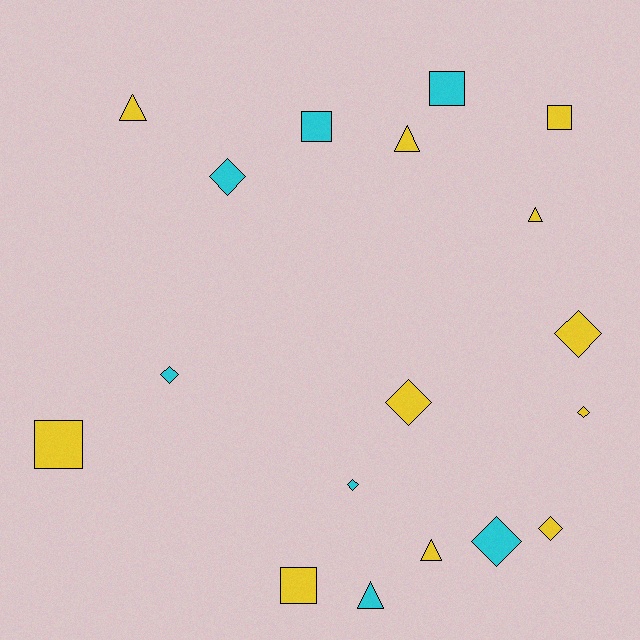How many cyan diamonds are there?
There are 4 cyan diamonds.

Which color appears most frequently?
Yellow, with 11 objects.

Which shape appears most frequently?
Diamond, with 8 objects.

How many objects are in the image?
There are 18 objects.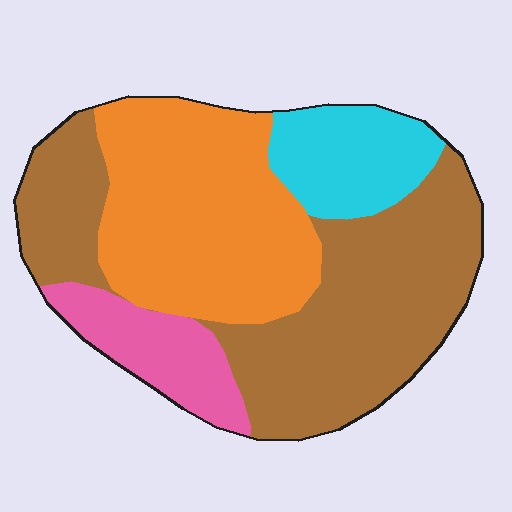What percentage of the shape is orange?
Orange takes up about one third (1/3) of the shape.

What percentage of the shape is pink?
Pink covers 11% of the shape.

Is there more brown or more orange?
Brown.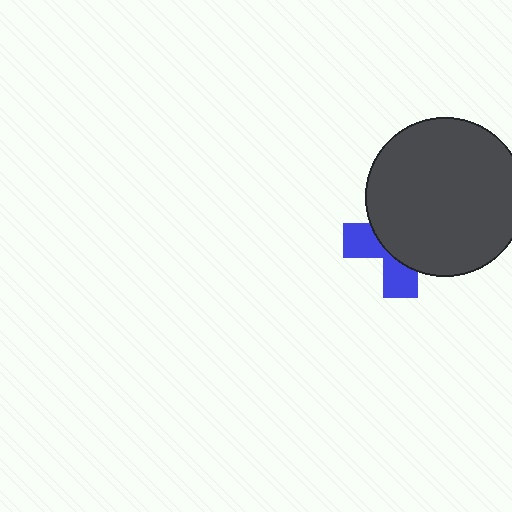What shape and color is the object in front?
The object in front is a dark gray circle.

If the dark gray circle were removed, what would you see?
You would see the complete blue cross.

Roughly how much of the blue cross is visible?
A small part of it is visible (roughly 36%).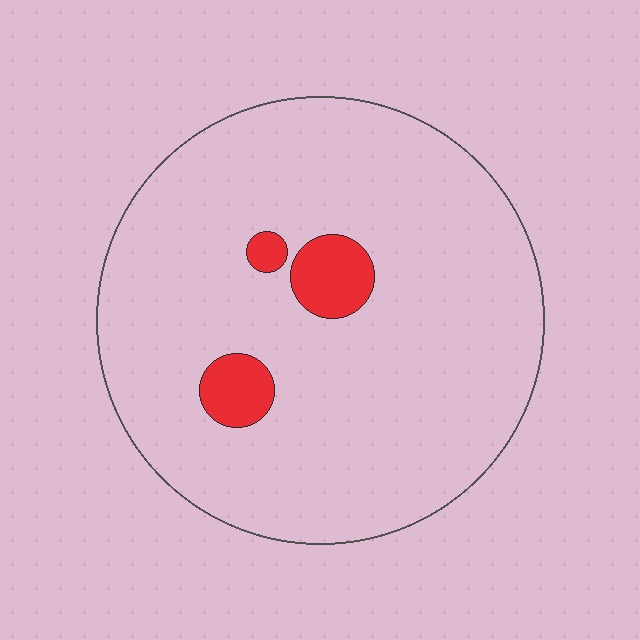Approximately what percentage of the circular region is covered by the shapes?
Approximately 5%.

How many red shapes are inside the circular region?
3.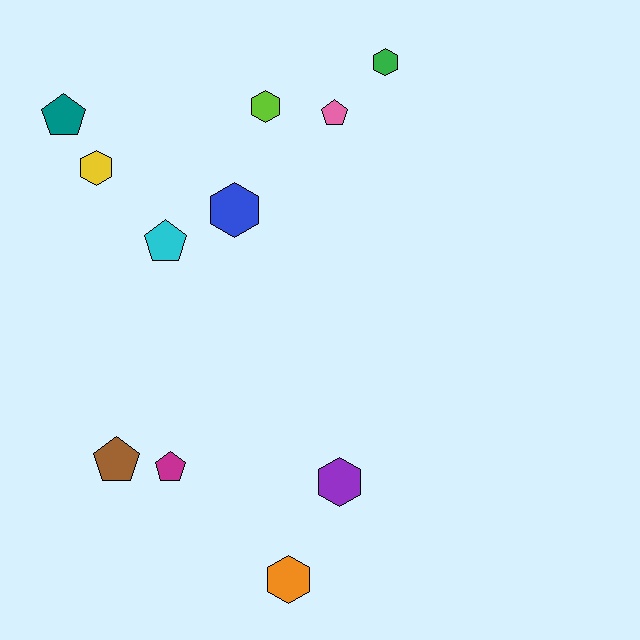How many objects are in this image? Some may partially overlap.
There are 11 objects.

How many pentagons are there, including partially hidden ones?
There are 5 pentagons.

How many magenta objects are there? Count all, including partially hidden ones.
There is 1 magenta object.